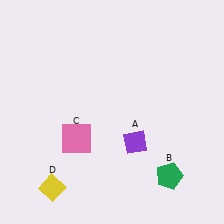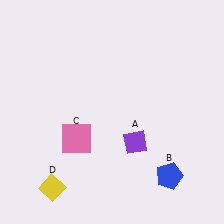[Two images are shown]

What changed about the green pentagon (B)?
In Image 1, B is green. In Image 2, it changed to blue.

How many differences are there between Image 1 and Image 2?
There is 1 difference between the two images.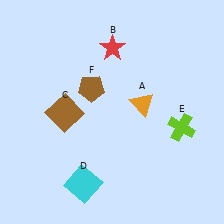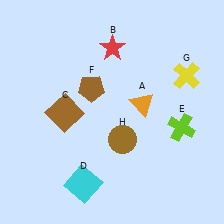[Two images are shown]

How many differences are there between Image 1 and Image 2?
There are 2 differences between the two images.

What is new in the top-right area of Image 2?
A yellow cross (G) was added in the top-right area of Image 2.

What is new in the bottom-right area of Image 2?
A brown circle (H) was added in the bottom-right area of Image 2.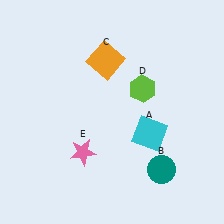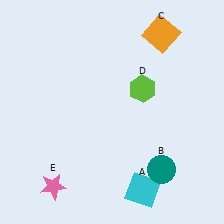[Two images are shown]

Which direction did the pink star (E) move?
The pink star (E) moved down.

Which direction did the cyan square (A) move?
The cyan square (A) moved down.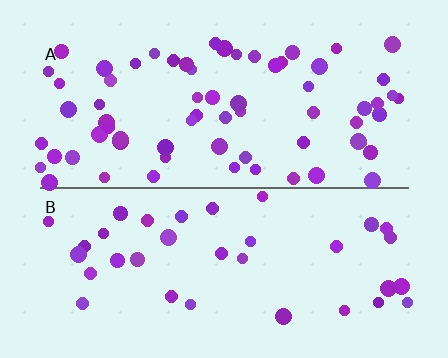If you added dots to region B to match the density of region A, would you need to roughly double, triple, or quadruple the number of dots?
Approximately double.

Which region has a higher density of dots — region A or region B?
A (the top).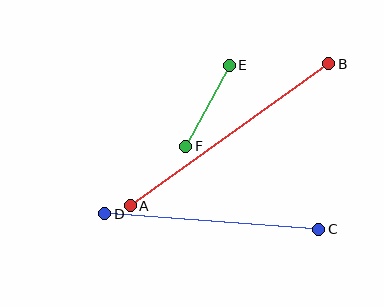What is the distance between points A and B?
The distance is approximately 244 pixels.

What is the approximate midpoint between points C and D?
The midpoint is at approximately (212, 221) pixels.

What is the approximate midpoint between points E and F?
The midpoint is at approximately (207, 106) pixels.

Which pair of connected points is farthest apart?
Points A and B are farthest apart.